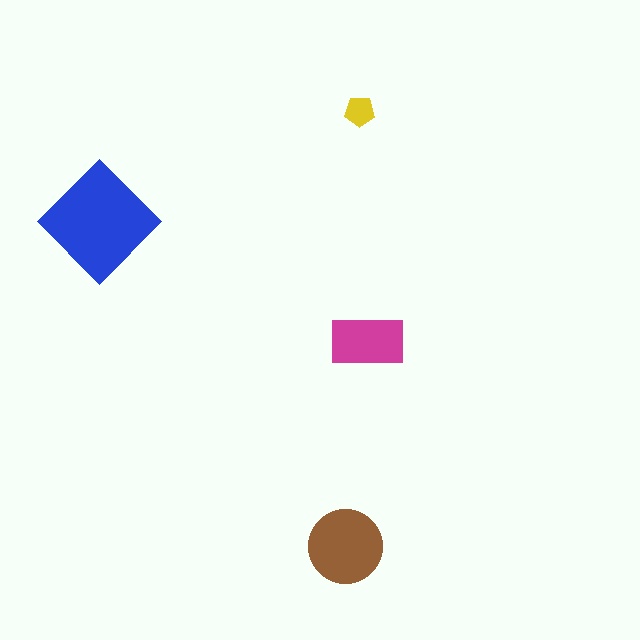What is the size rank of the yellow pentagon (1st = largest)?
4th.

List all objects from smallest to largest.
The yellow pentagon, the magenta rectangle, the brown circle, the blue diamond.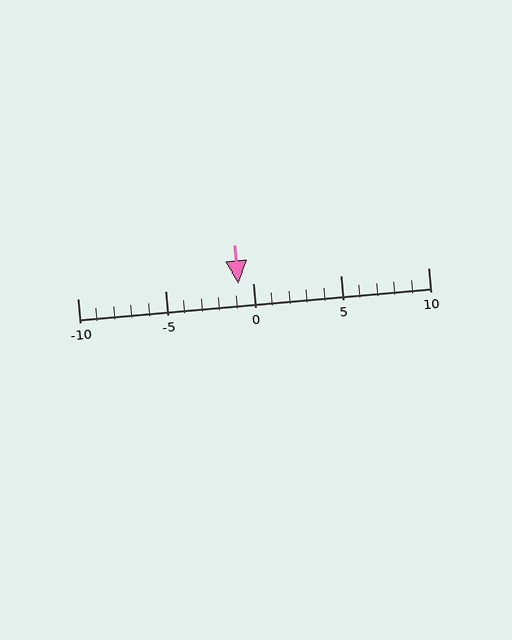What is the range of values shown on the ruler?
The ruler shows values from -10 to 10.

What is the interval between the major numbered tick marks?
The major tick marks are spaced 5 units apart.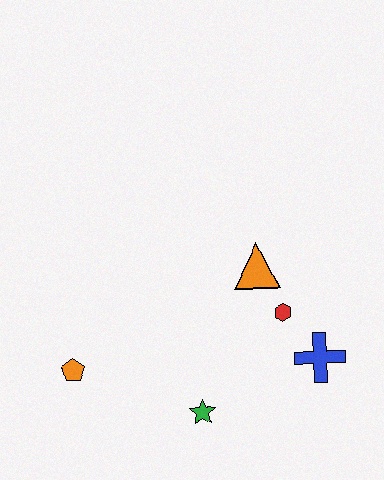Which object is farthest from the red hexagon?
The orange pentagon is farthest from the red hexagon.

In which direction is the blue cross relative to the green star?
The blue cross is to the right of the green star.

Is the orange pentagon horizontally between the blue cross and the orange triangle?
No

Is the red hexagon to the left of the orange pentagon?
No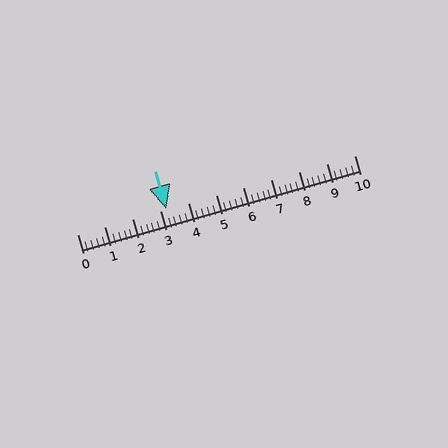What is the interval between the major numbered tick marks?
The major tick marks are spaced 1 units apart.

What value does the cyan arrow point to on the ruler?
The cyan arrow points to approximately 3.2.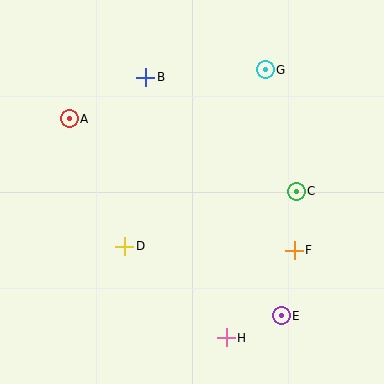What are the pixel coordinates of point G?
Point G is at (265, 70).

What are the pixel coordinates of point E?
Point E is at (281, 316).